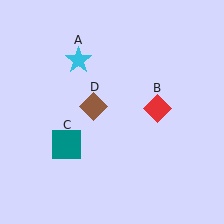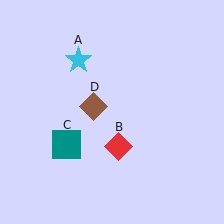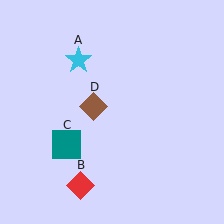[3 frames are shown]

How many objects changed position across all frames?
1 object changed position: red diamond (object B).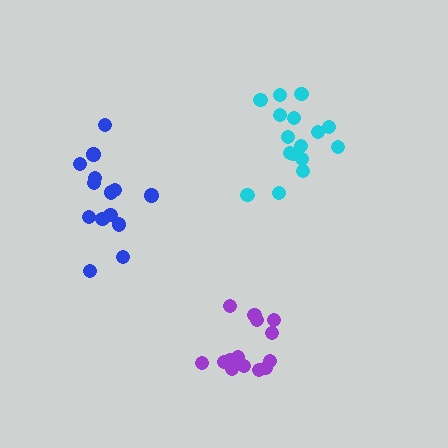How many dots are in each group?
Group 1: 14 dots, Group 2: 16 dots, Group 3: 14 dots (44 total).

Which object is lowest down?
The purple cluster is bottommost.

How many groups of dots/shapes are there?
There are 3 groups.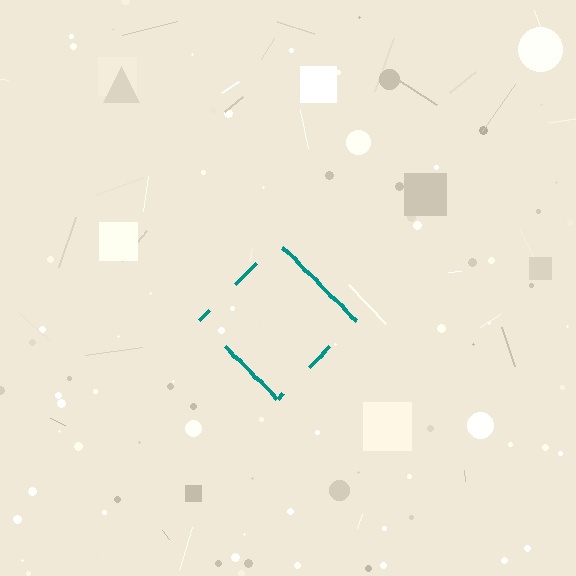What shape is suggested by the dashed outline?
The dashed outline suggests a diamond.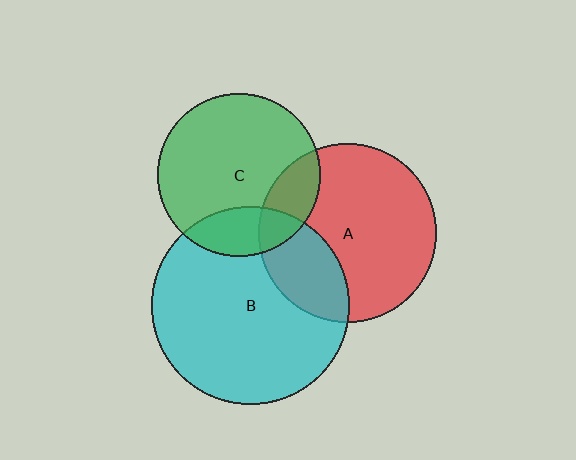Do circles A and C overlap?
Yes.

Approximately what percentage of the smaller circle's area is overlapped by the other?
Approximately 20%.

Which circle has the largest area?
Circle B (cyan).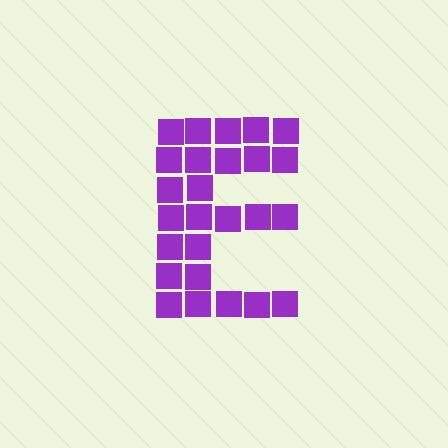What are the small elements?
The small elements are squares.